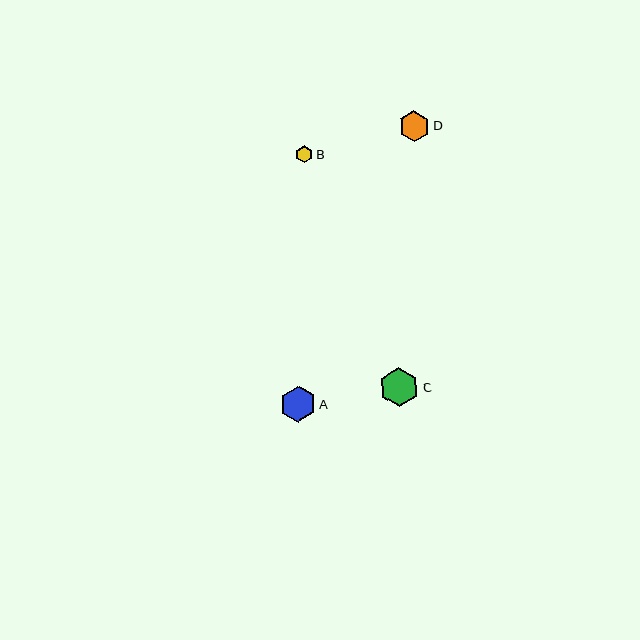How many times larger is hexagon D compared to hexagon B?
Hexagon D is approximately 1.8 times the size of hexagon B.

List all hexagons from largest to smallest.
From largest to smallest: C, A, D, B.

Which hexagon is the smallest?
Hexagon B is the smallest with a size of approximately 17 pixels.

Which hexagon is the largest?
Hexagon C is the largest with a size of approximately 40 pixels.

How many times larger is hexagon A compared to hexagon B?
Hexagon A is approximately 2.1 times the size of hexagon B.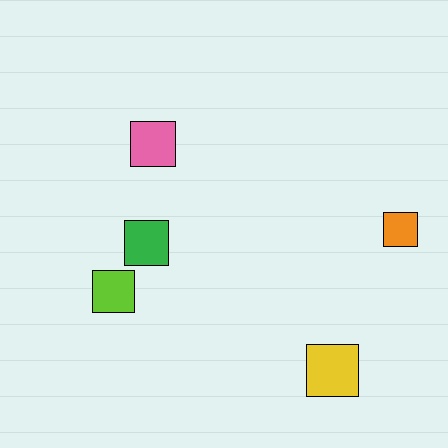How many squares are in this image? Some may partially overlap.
There are 5 squares.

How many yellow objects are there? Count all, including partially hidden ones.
There is 1 yellow object.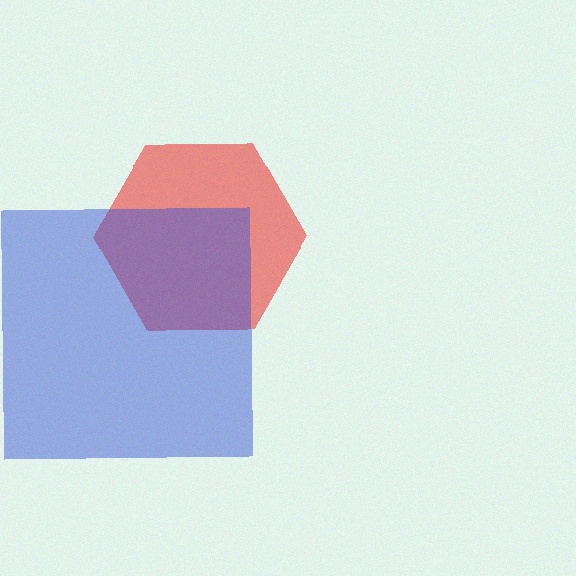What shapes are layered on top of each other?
The layered shapes are: a red hexagon, a blue square.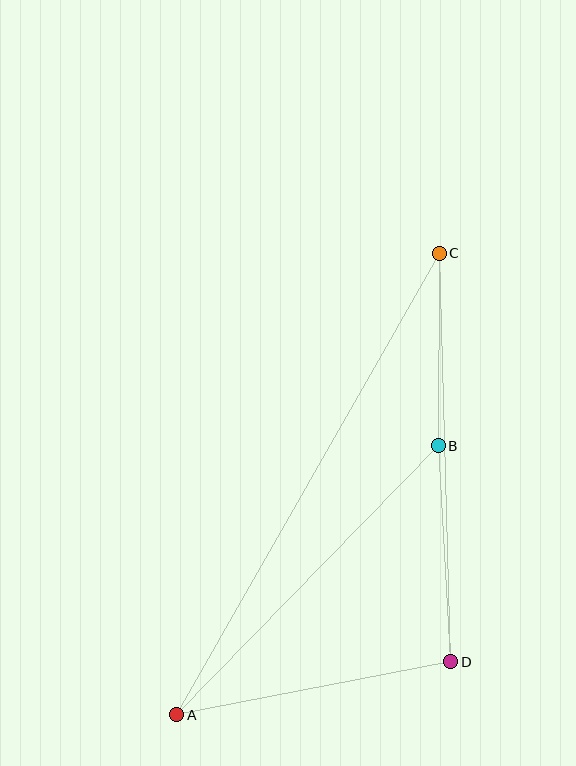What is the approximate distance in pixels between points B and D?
The distance between B and D is approximately 217 pixels.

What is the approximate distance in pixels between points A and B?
The distance between A and B is approximately 375 pixels.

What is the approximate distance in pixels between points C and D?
The distance between C and D is approximately 409 pixels.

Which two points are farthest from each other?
Points A and C are farthest from each other.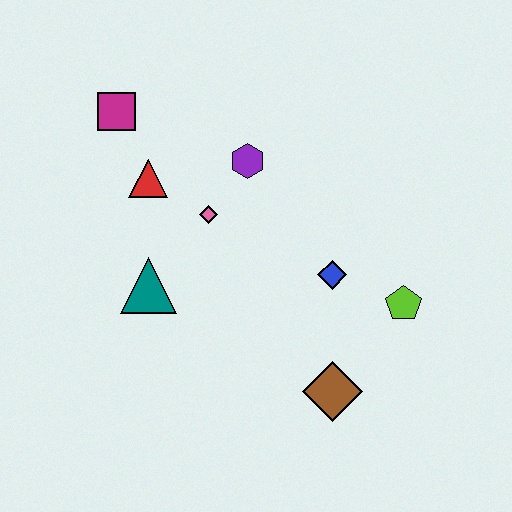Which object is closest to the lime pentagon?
The blue diamond is closest to the lime pentagon.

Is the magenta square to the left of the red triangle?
Yes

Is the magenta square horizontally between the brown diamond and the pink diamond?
No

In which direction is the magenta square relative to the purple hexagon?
The magenta square is to the left of the purple hexagon.